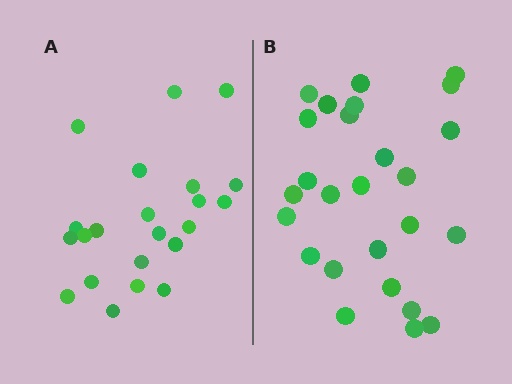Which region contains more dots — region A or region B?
Region B (the right region) has more dots.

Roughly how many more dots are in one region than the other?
Region B has about 4 more dots than region A.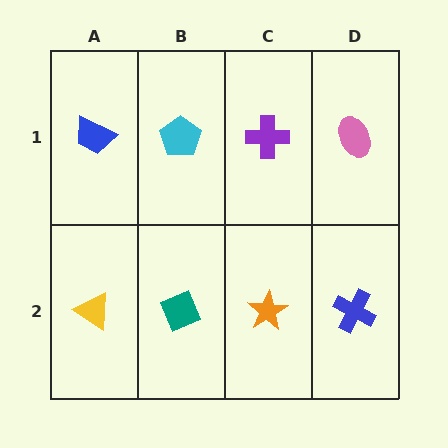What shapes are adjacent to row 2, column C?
A purple cross (row 1, column C), a teal diamond (row 2, column B), a blue cross (row 2, column D).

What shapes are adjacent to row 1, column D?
A blue cross (row 2, column D), a purple cross (row 1, column C).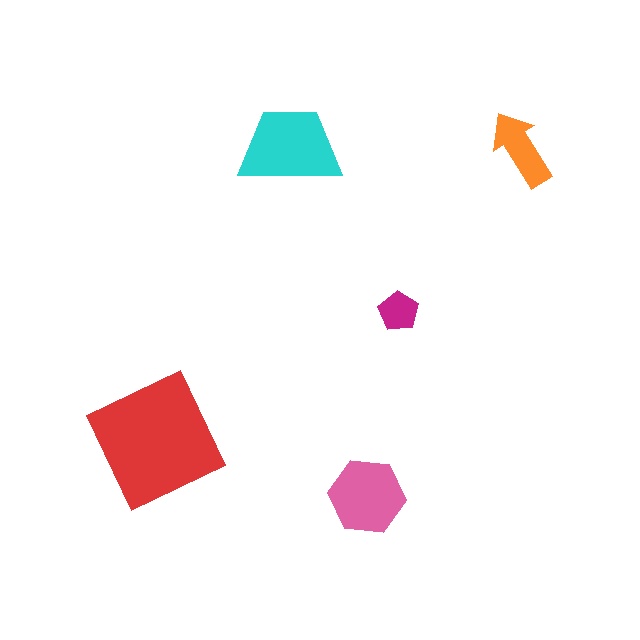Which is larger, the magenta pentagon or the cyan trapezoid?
The cyan trapezoid.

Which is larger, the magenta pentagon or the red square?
The red square.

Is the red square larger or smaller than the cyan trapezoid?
Larger.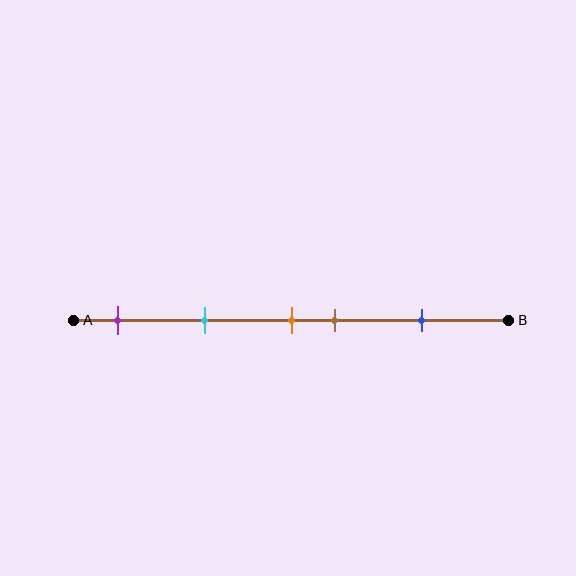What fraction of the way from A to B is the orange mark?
The orange mark is approximately 50% (0.5) of the way from A to B.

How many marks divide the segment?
There are 5 marks dividing the segment.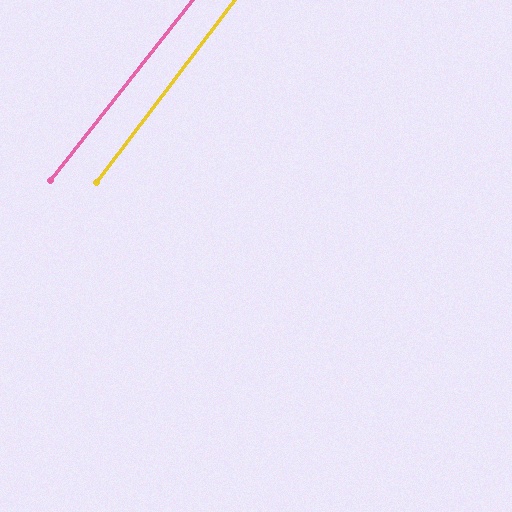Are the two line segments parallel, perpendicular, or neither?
Parallel — their directions differ by only 1.2°.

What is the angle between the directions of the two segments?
Approximately 1 degree.